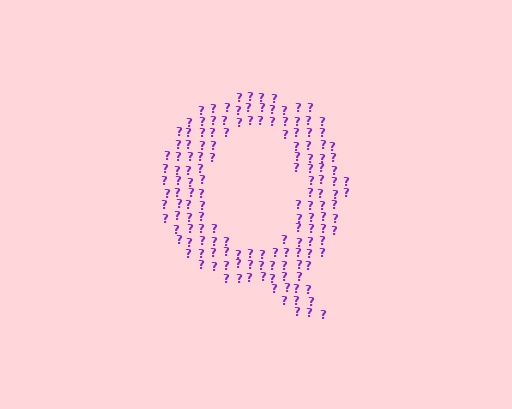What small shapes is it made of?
It is made of small question marks.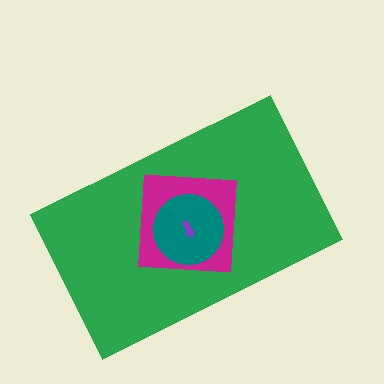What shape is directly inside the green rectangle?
The magenta square.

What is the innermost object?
The purple arrow.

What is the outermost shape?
The green rectangle.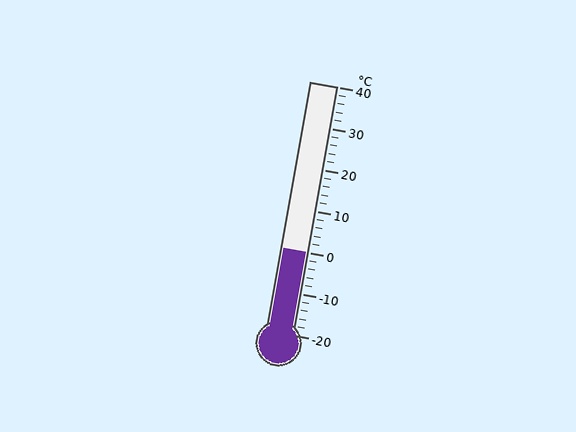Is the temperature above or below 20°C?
The temperature is below 20°C.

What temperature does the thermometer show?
The thermometer shows approximately 0°C.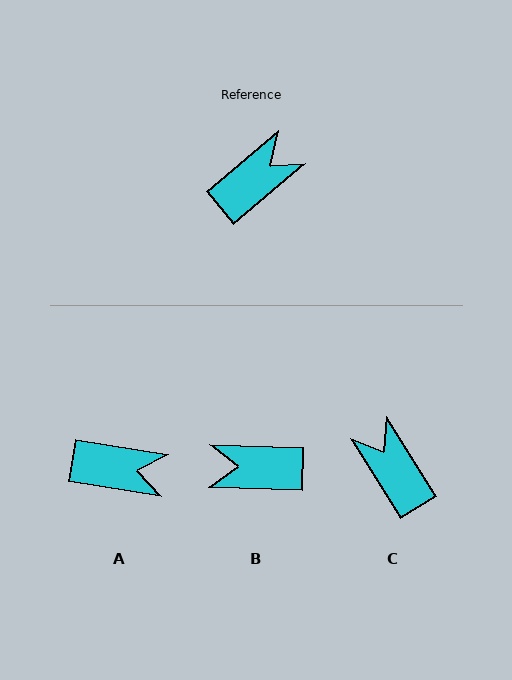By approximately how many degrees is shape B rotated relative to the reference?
Approximately 138 degrees counter-clockwise.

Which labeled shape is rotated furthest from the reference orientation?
B, about 138 degrees away.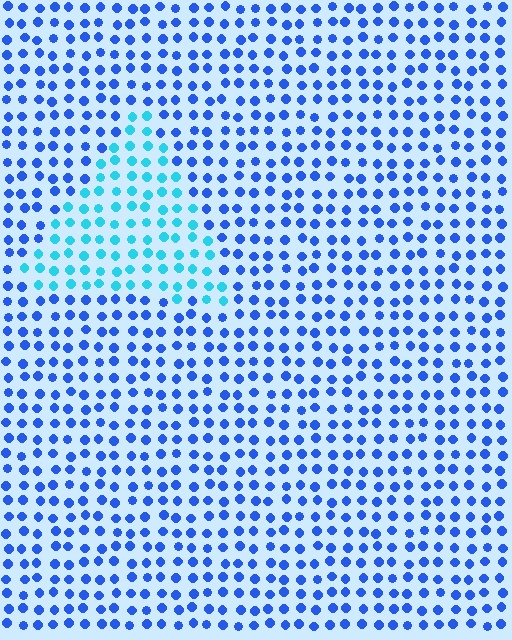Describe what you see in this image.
The image is filled with small blue elements in a uniform arrangement. A triangle-shaped region is visible where the elements are tinted to a slightly different hue, forming a subtle color boundary.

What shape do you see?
I see a triangle.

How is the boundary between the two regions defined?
The boundary is defined purely by a slight shift in hue (about 38 degrees). Spacing, size, and orientation are identical on both sides.